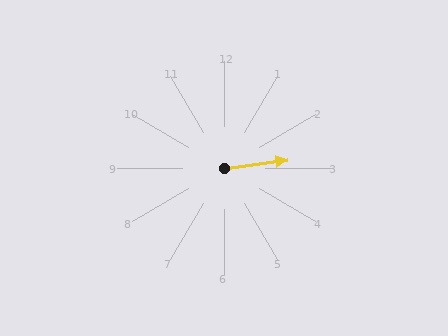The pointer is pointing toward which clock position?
Roughly 3 o'clock.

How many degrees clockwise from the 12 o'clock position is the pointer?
Approximately 83 degrees.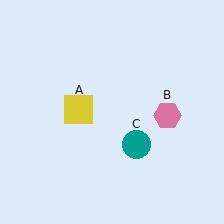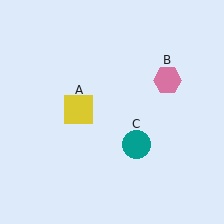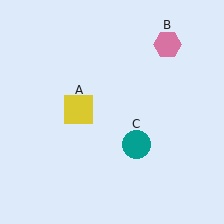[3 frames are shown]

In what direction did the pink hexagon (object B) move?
The pink hexagon (object B) moved up.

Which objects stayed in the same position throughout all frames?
Yellow square (object A) and teal circle (object C) remained stationary.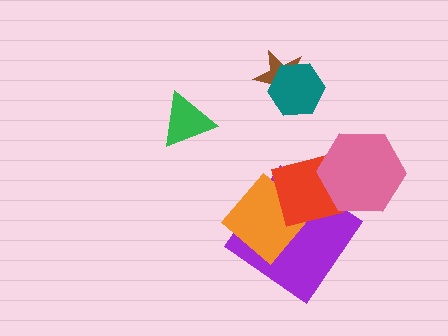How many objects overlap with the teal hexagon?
1 object overlaps with the teal hexagon.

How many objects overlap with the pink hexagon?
1 object overlaps with the pink hexagon.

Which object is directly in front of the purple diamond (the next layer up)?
The orange diamond is directly in front of the purple diamond.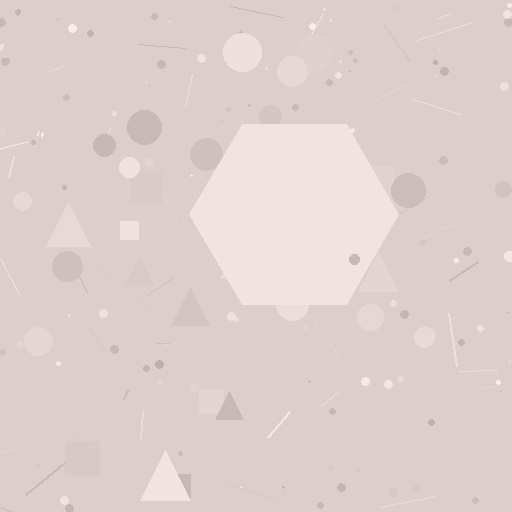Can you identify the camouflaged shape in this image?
The camouflaged shape is a hexagon.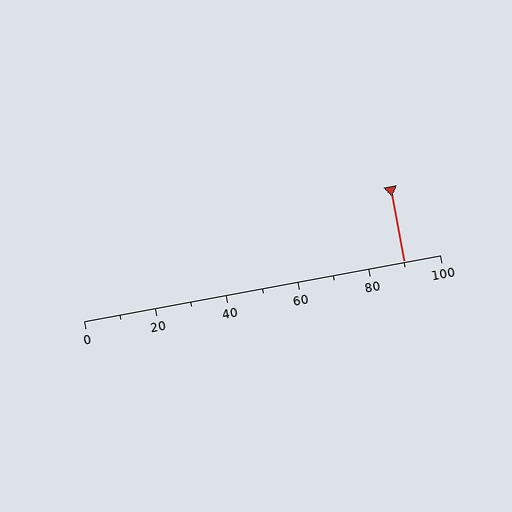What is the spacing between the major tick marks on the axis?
The major ticks are spaced 20 apart.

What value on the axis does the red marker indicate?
The marker indicates approximately 90.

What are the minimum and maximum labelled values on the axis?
The axis runs from 0 to 100.